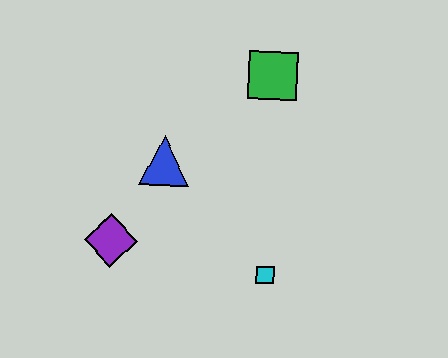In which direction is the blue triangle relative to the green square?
The blue triangle is to the left of the green square.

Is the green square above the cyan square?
Yes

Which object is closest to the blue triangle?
The purple diamond is closest to the blue triangle.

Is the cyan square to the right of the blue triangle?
Yes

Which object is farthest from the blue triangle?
The cyan square is farthest from the blue triangle.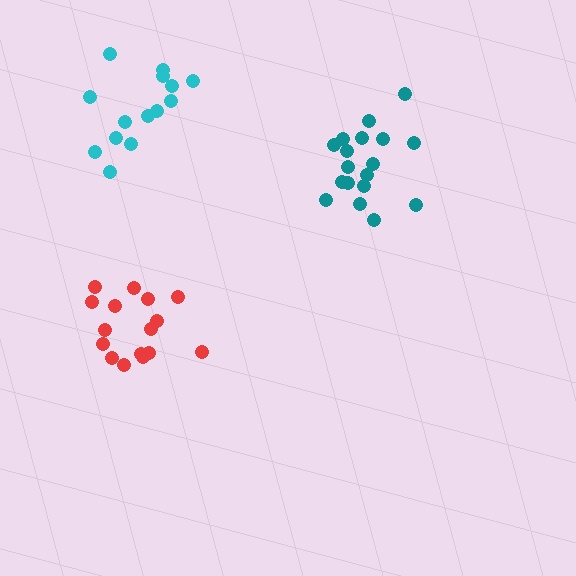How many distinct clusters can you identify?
There are 3 distinct clusters.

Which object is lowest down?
The red cluster is bottommost.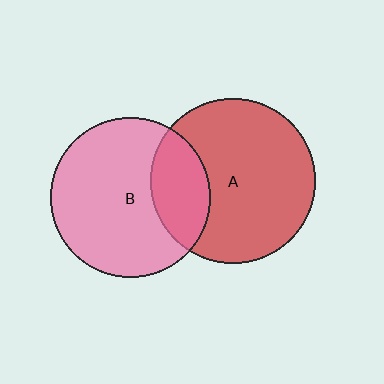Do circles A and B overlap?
Yes.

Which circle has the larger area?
Circle A (red).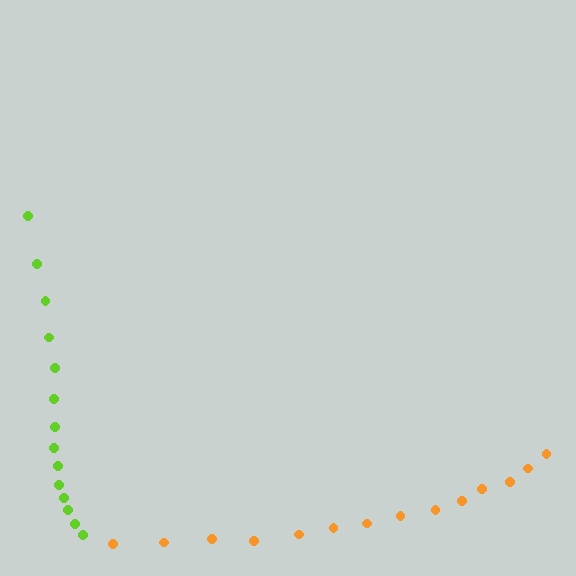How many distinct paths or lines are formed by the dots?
There are 2 distinct paths.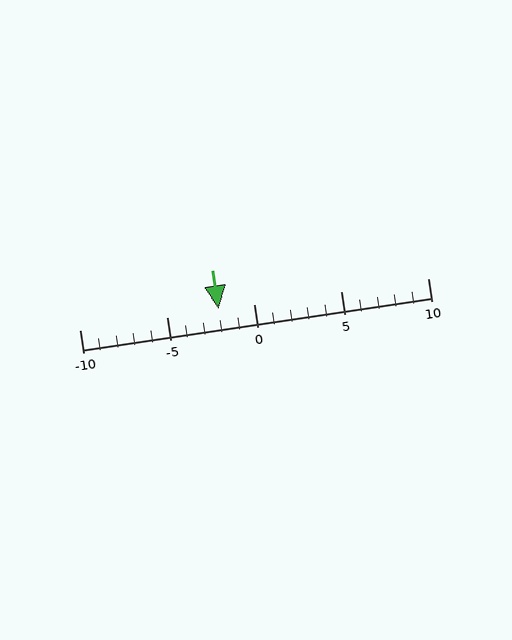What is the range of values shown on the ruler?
The ruler shows values from -10 to 10.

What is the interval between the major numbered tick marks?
The major tick marks are spaced 5 units apart.